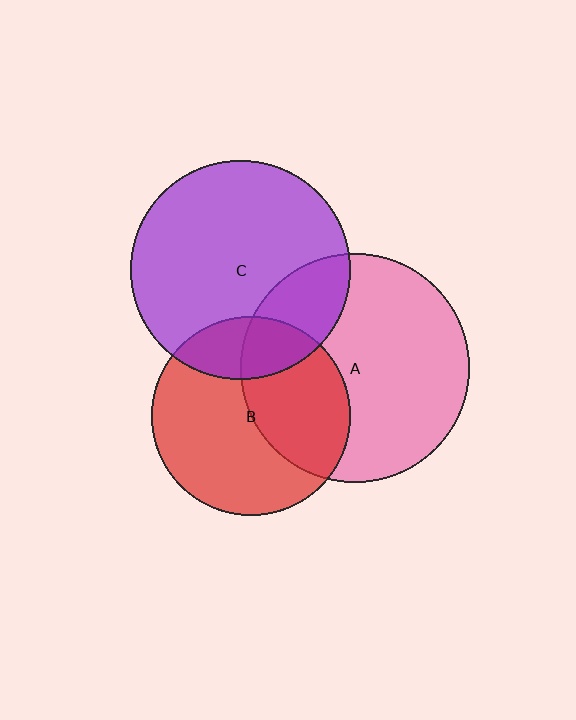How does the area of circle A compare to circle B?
Approximately 1.3 times.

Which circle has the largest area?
Circle A (pink).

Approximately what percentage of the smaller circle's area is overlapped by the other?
Approximately 40%.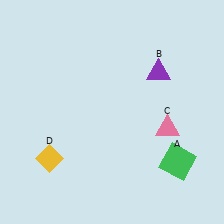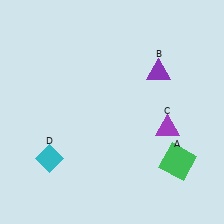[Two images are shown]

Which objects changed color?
C changed from pink to purple. D changed from yellow to cyan.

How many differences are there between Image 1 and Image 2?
There are 2 differences between the two images.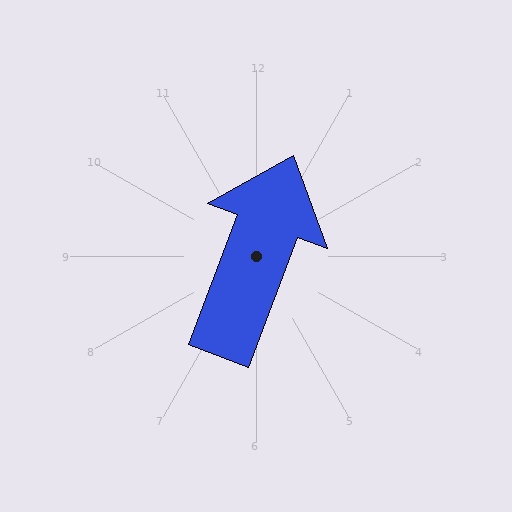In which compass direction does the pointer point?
North.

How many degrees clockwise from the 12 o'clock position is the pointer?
Approximately 21 degrees.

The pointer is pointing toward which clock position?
Roughly 1 o'clock.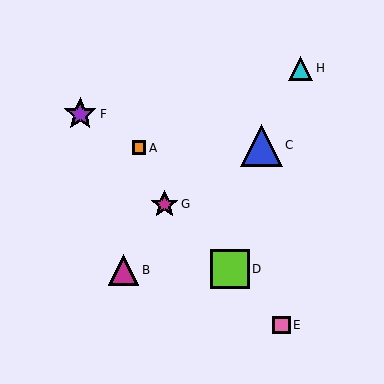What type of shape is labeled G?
Shape G is a magenta star.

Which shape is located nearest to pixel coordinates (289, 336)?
The pink square (labeled E) at (281, 325) is nearest to that location.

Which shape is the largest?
The blue triangle (labeled C) is the largest.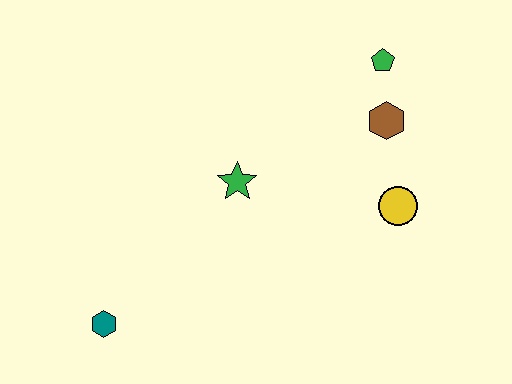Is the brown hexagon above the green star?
Yes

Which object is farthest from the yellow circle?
The teal hexagon is farthest from the yellow circle.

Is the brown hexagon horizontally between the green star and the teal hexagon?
No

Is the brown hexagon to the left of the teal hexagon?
No